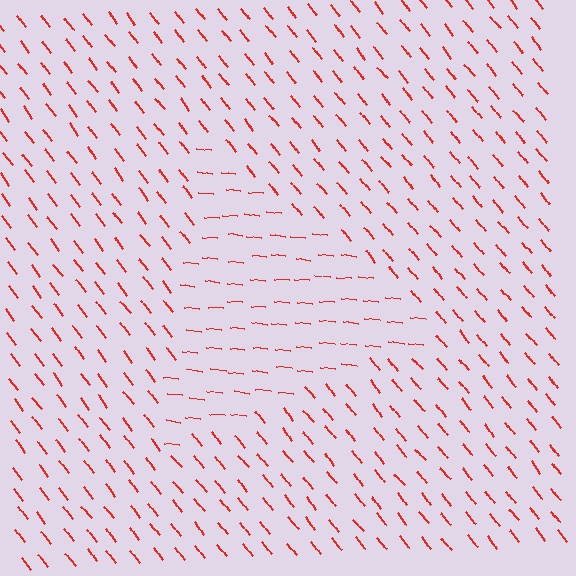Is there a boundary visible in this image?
Yes, there is a texture boundary formed by a change in line orientation.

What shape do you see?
I see a triangle.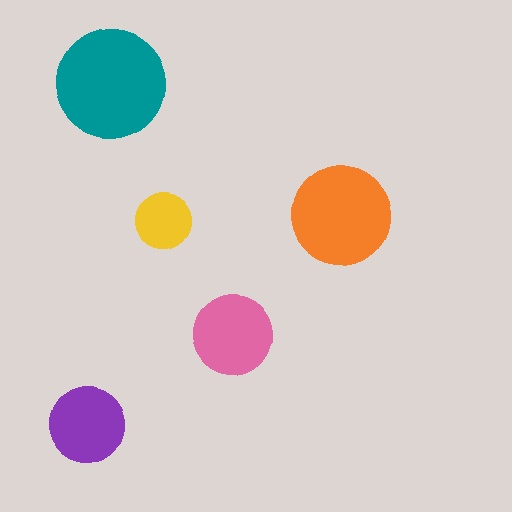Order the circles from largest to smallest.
the teal one, the orange one, the pink one, the purple one, the yellow one.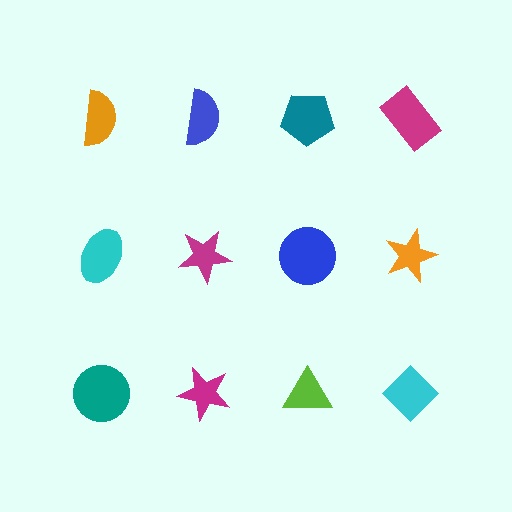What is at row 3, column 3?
A lime triangle.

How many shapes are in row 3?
4 shapes.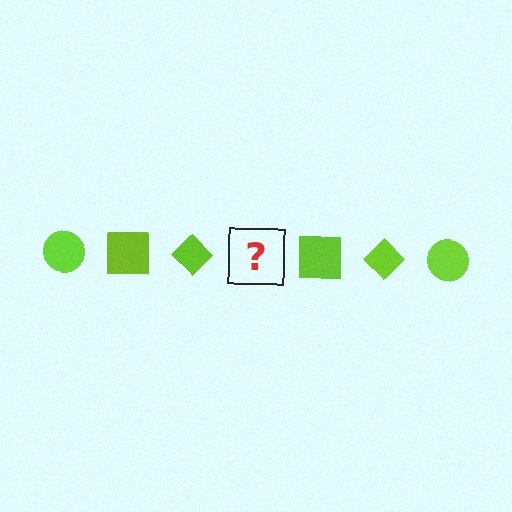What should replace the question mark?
The question mark should be replaced with a lime circle.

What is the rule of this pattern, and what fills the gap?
The rule is that the pattern cycles through circle, square, diamond shapes in lime. The gap should be filled with a lime circle.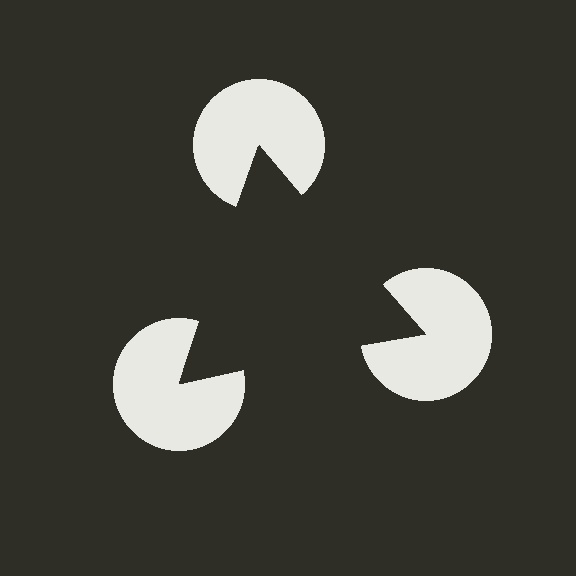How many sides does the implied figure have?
3 sides.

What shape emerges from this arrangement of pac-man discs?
An illusory triangle — its edges are inferred from the aligned wedge cuts in the pac-man discs, not physically drawn.